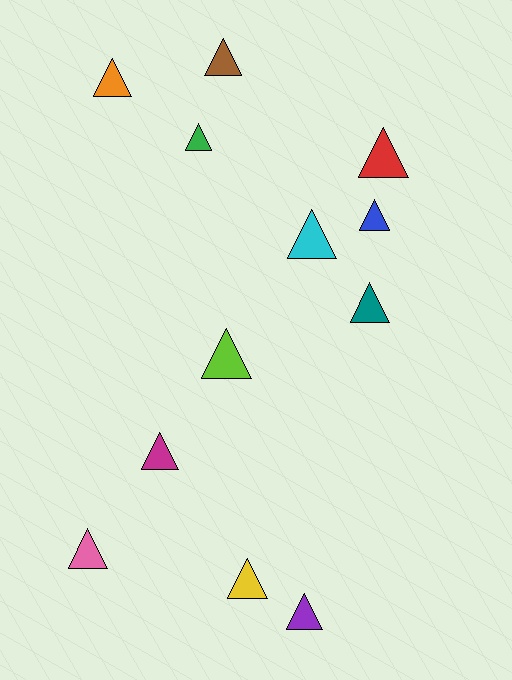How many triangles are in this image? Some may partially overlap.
There are 12 triangles.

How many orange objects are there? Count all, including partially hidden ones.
There is 1 orange object.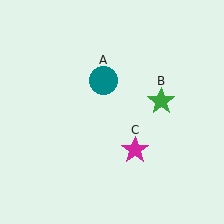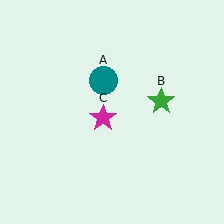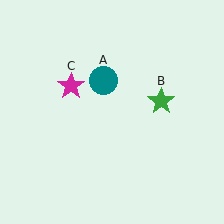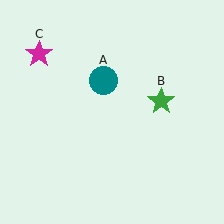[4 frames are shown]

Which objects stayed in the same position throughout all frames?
Teal circle (object A) and green star (object B) remained stationary.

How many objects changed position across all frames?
1 object changed position: magenta star (object C).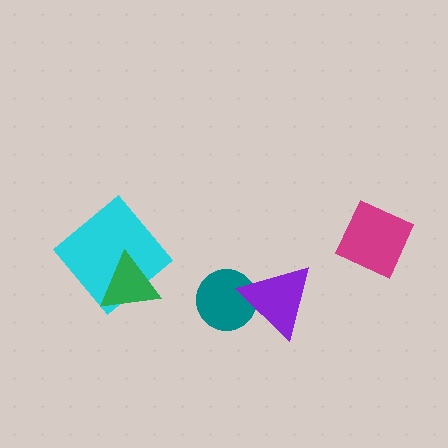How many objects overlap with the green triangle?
1 object overlaps with the green triangle.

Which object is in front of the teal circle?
The purple triangle is in front of the teal circle.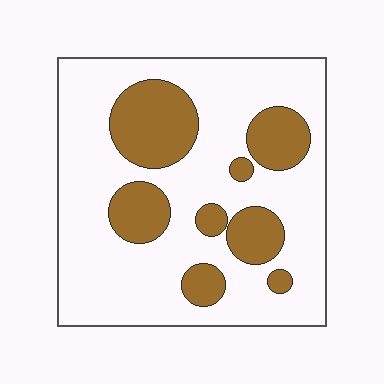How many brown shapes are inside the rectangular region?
8.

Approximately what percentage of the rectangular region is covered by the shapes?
Approximately 25%.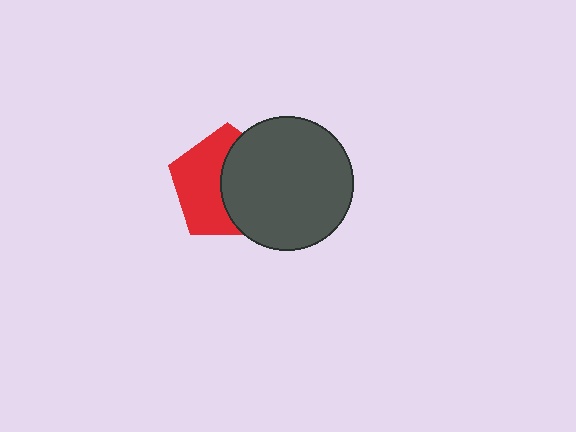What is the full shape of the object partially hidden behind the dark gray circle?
The partially hidden object is a red pentagon.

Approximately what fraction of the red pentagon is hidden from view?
Roughly 49% of the red pentagon is hidden behind the dark gray circle.